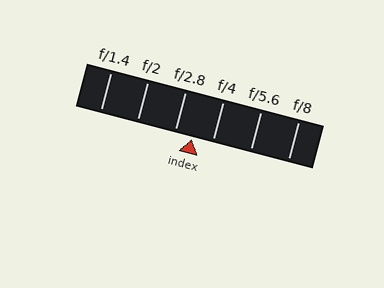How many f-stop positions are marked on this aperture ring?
There are 6 f-stop positions marked.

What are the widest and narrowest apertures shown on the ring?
The widest aperture shown is f/1.4 and the narrowest is f/8.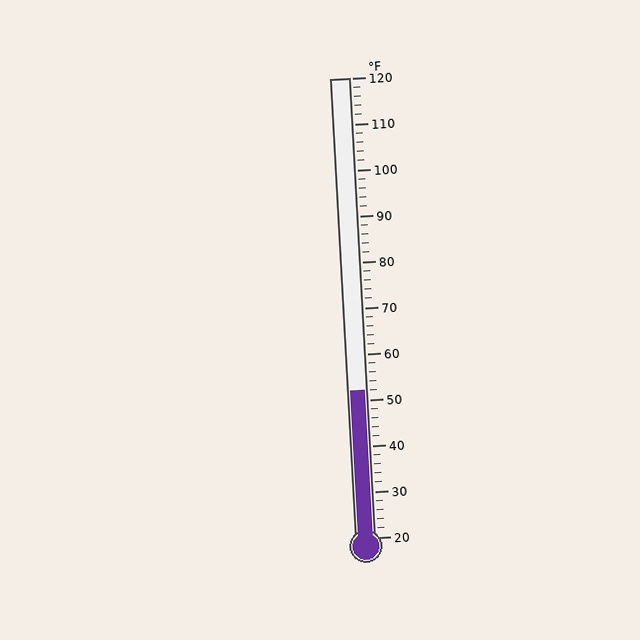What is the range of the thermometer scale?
The thermometer scale ranges from 20°F to 120°F.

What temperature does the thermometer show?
The thermometer shows approximately 52°F.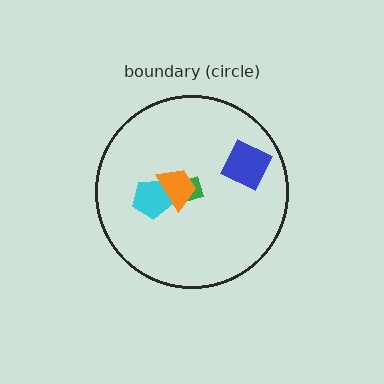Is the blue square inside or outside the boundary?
Inside.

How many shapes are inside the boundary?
4 inside, 0 outside.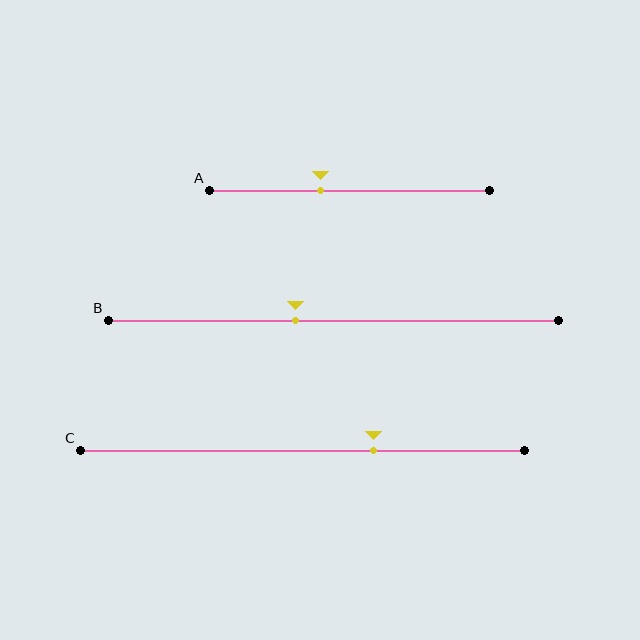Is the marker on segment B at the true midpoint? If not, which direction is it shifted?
No, the marker on segment B is shifted to the left by about 8% of the segment length.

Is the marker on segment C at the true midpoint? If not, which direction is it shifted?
No, the marker on segment C is shifted to the right by about 16% of the segment length.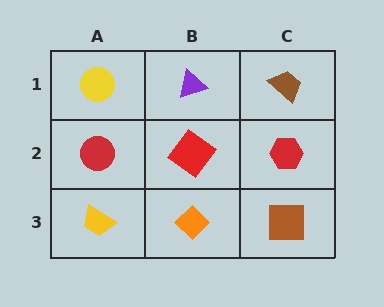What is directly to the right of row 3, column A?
An orange diamond.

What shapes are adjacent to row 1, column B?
A red diamond (row 2, column B), a yellow circle (row 1, column A), a brown trapezoid (row 1, column C).